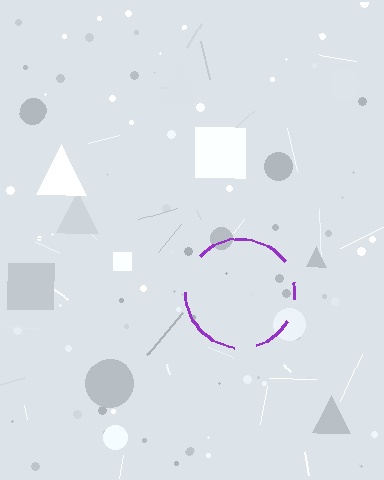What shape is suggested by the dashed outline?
The dashed outline suggests a circle.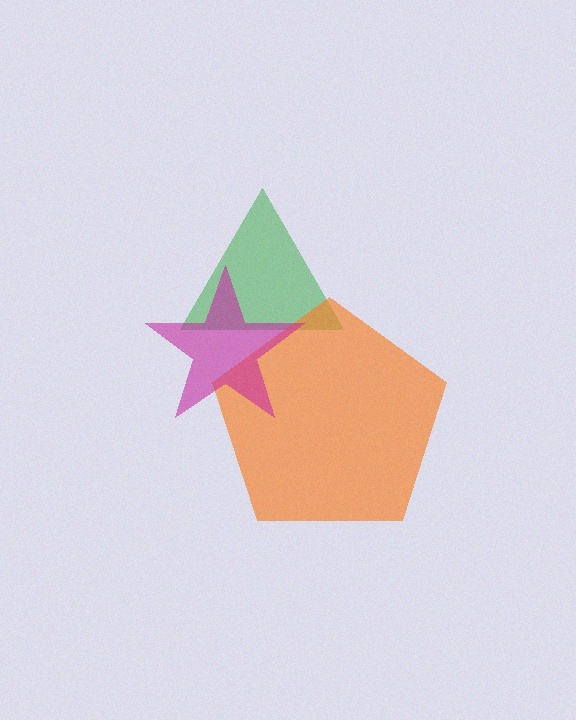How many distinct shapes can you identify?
There are 3 distinct shapes: a green triangle, an orange pentagon, a magenta star.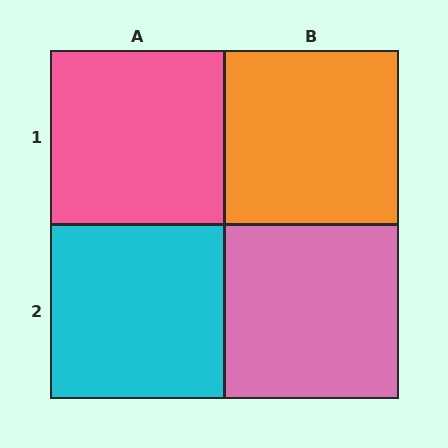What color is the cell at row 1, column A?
Pink.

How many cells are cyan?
1 cell is cyan.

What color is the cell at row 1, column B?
Orange.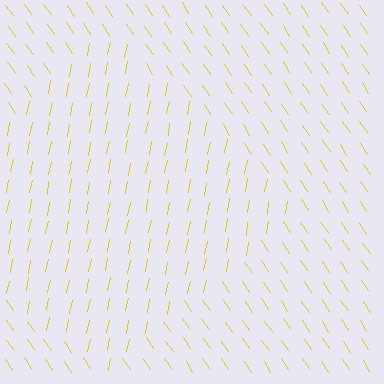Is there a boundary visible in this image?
Yes, there is a texture boundary formed by a change in line orientation.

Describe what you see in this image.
The image is filled with small yellow line segments. A diamond region in the image has lines oriented differently from the surrounding lines, creating a visible texture boundary.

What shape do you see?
I see a diamond.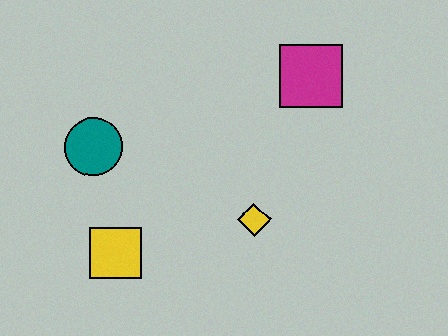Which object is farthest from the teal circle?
The magenta square is farthest from the teal circle.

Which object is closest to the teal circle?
The yellow square is closest to the teal circle.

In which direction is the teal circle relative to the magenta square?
The teal circle is to the left of the magenta square.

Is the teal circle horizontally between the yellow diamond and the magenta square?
No